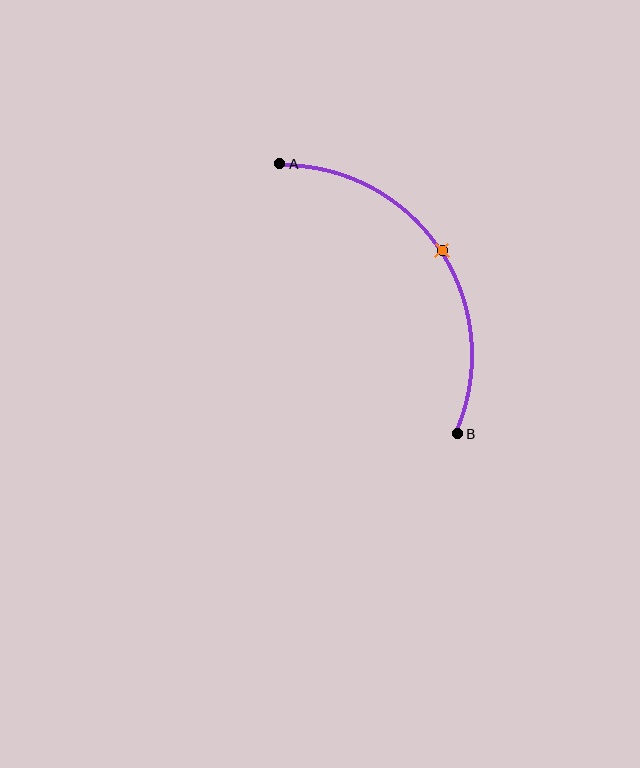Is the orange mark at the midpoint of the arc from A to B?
Yes. The orange mark lies on the arc at equal arc-length from both A and B — it is the arc midpoint.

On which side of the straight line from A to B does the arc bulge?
The arc bulges to the right of the straight line connecting A and B.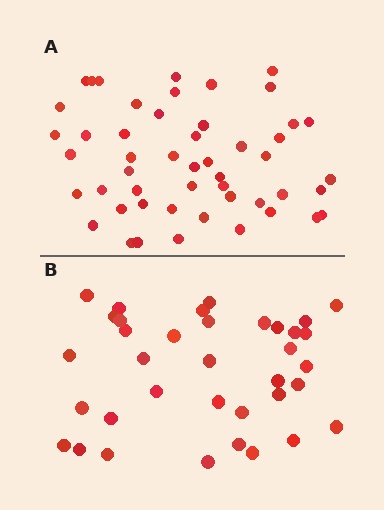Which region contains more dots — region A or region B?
Region A (the top region) has more dots.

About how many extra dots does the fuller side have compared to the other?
Region A has approximately 15 more dots than region B.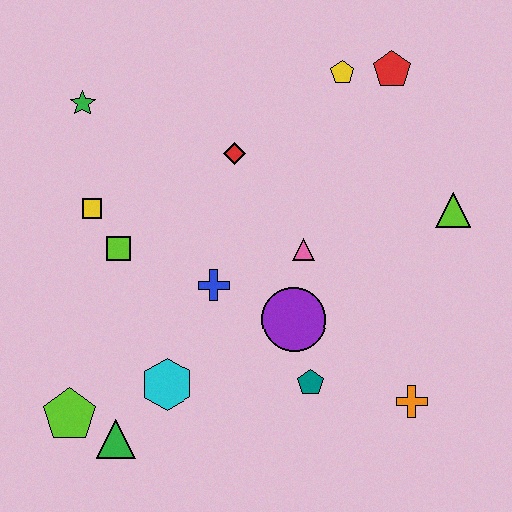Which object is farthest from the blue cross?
The red pentagon is farthest from the blue cross.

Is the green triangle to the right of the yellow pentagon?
No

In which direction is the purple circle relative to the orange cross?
The purple circle is to the left of the orange cross.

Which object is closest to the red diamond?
The pink triangle is closest to the red diamond.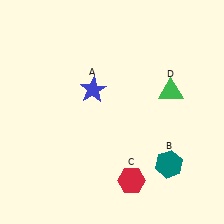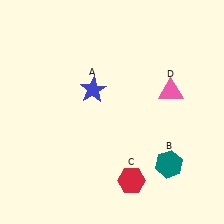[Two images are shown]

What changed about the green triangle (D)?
In Image 1, D is green. In Image 2, it changed to pink.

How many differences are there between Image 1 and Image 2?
There is 1 difference between the two images.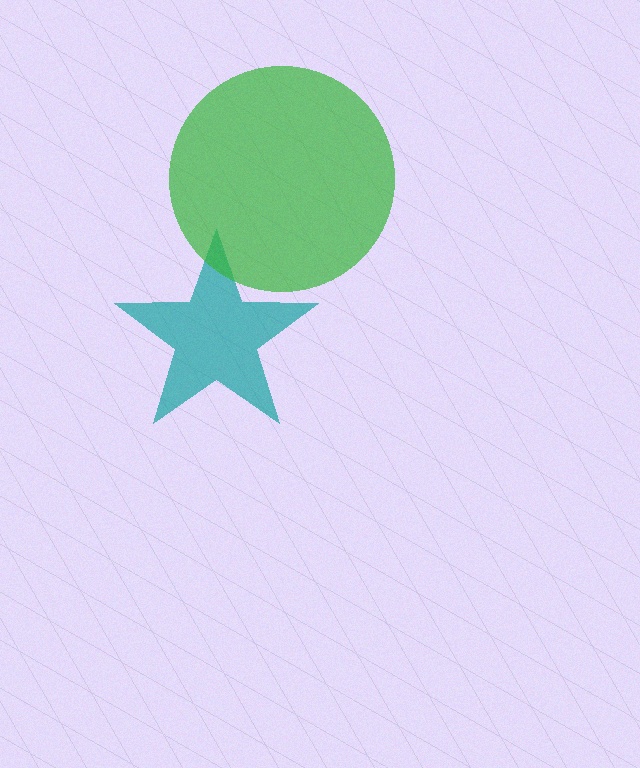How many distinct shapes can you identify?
There are 2 distinct shapes: a teal star, a green circle.